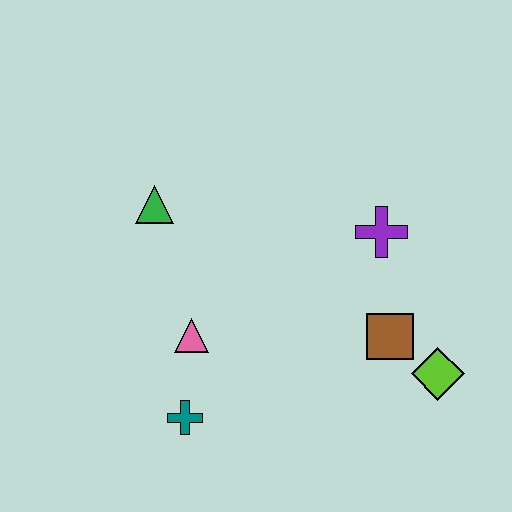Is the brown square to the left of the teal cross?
No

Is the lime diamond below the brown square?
Yes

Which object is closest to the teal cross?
The pink triangle is closest to the teal cross.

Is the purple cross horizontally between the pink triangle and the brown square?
Yes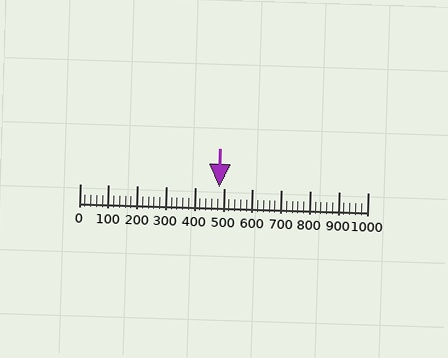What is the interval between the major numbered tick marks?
The major tick marks are spaced 100 units apart.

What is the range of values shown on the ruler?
The ruler shows values from 0 to 1000.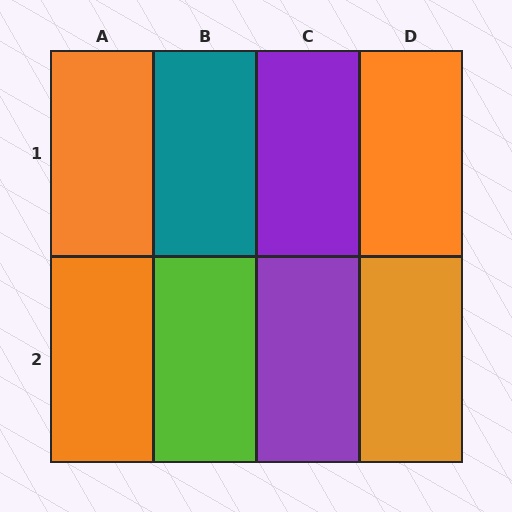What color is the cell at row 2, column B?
Lime.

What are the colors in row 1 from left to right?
Orange, teal, purple, orange.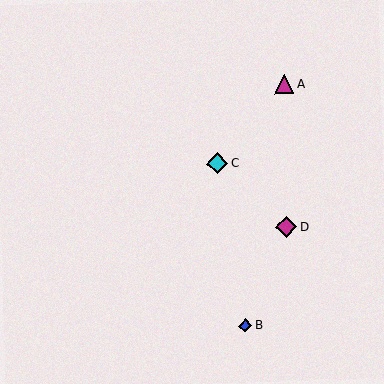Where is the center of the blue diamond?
The center of the blue diamond is at (245, 326).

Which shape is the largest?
The cyan diamond (labeled C) is the largest.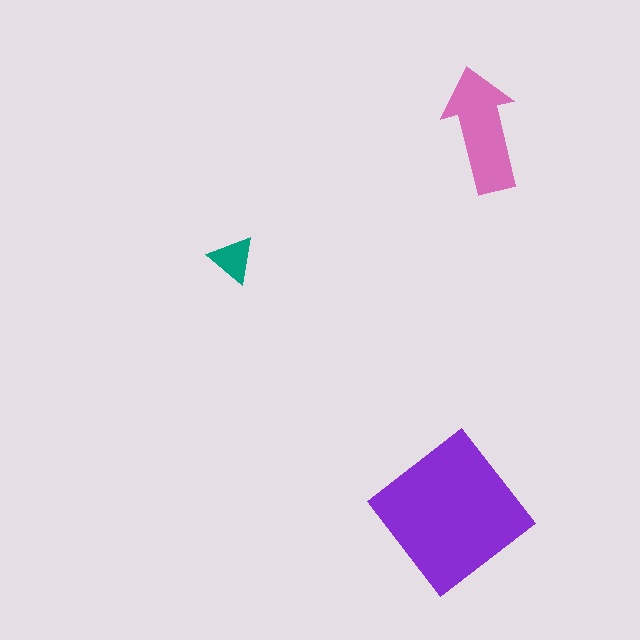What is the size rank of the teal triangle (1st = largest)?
3rd.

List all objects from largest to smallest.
The purple diamond, the pink arrow, the teal triangle.